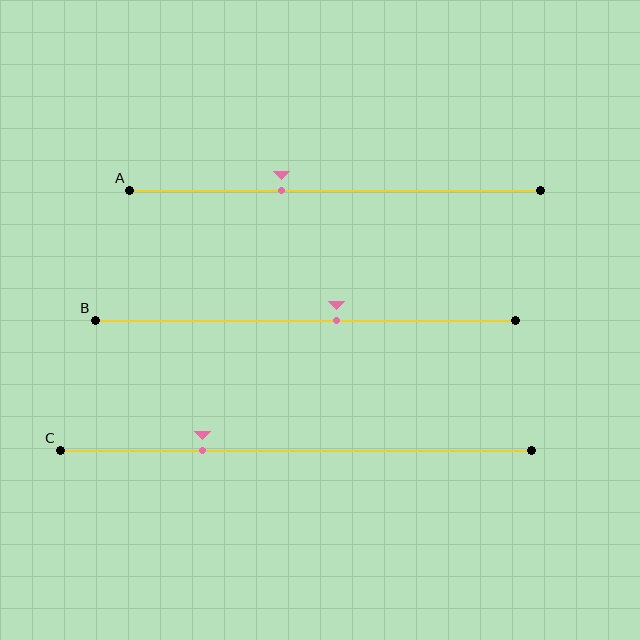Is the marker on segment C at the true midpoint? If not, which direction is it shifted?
No, the marker on segment C is shifted to the left by about 20% of the segment length.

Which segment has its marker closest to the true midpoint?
Segment B has its marker closest to the true midpoint.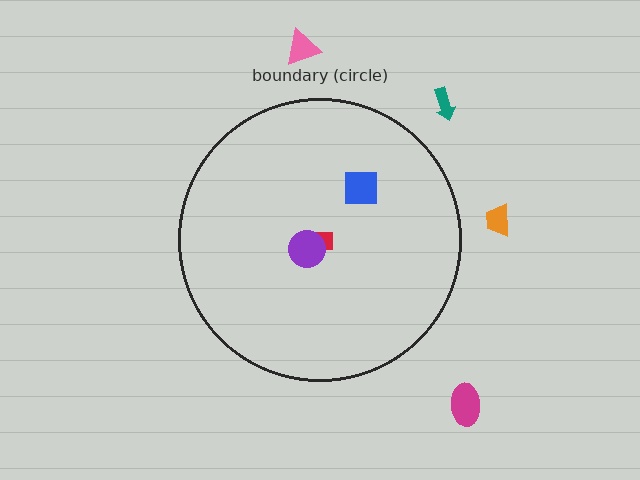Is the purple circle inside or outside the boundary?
Inside.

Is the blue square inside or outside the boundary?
Inside.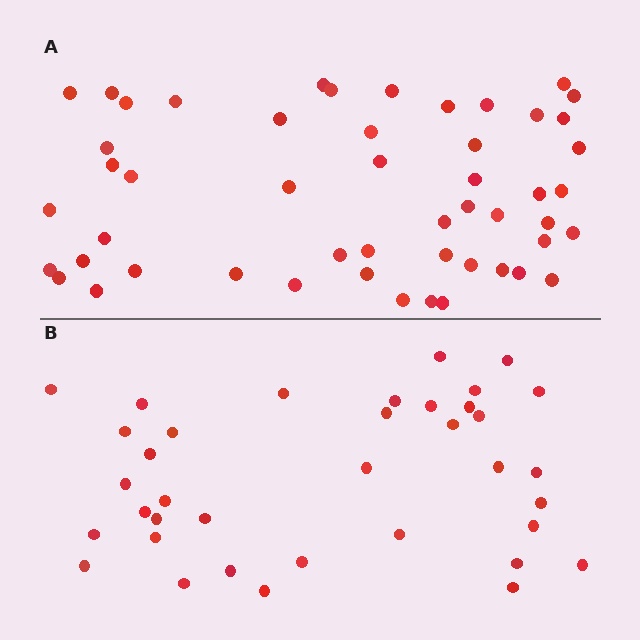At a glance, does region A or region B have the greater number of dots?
Region A (the top region) has more dots.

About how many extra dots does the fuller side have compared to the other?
Region A has approximately 15 more dots than region B.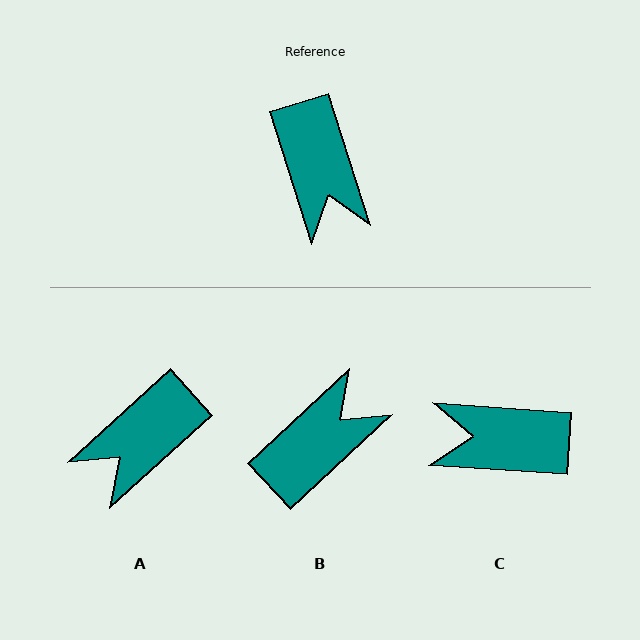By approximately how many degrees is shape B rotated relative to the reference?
Approximately 116 degrees counter-clockwise.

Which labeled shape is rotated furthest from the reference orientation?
B, about 116 degrees away.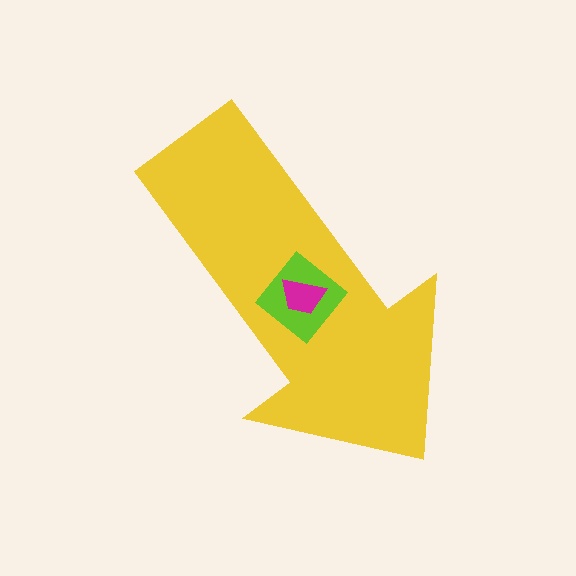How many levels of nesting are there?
3.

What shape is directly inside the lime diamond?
The magenta trapezoid.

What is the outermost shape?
The yellow arrow.